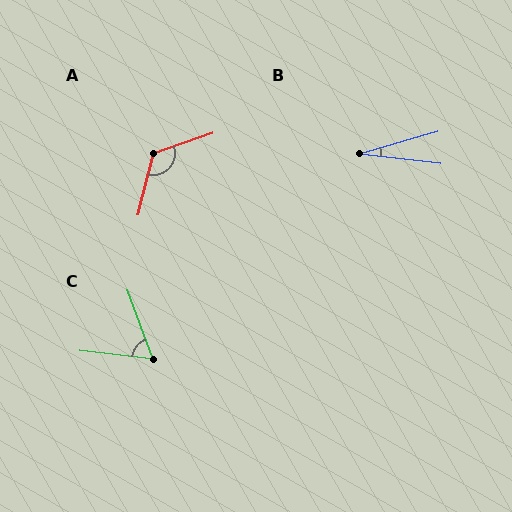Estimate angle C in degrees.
Approximately 63 degrees.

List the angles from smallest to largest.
B (22°), C (63°), A (123°).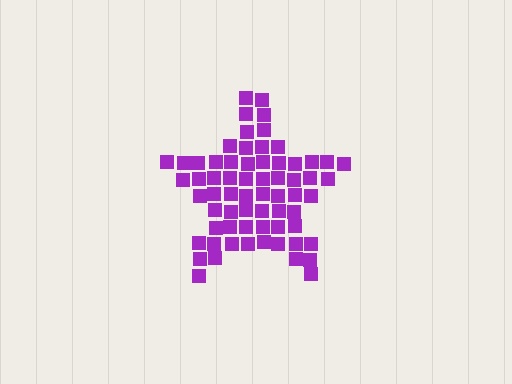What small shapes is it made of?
It is made of small squares.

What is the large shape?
The large shape is a star.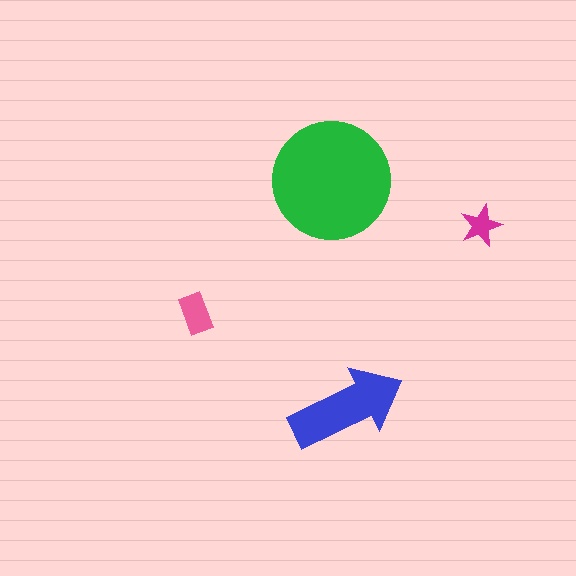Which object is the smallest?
The magenta star.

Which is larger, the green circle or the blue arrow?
The green circle.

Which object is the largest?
The green circle.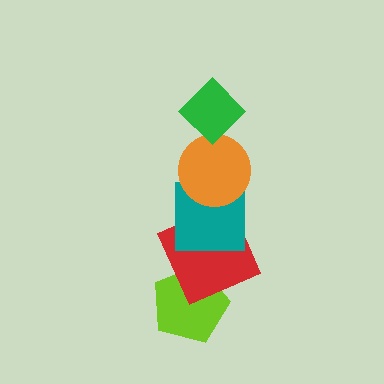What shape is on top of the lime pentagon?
The red square is on top of the lime pentagon.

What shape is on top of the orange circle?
The green diamond is on top of the orange circle.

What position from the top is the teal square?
The teal square is 3rd from the top.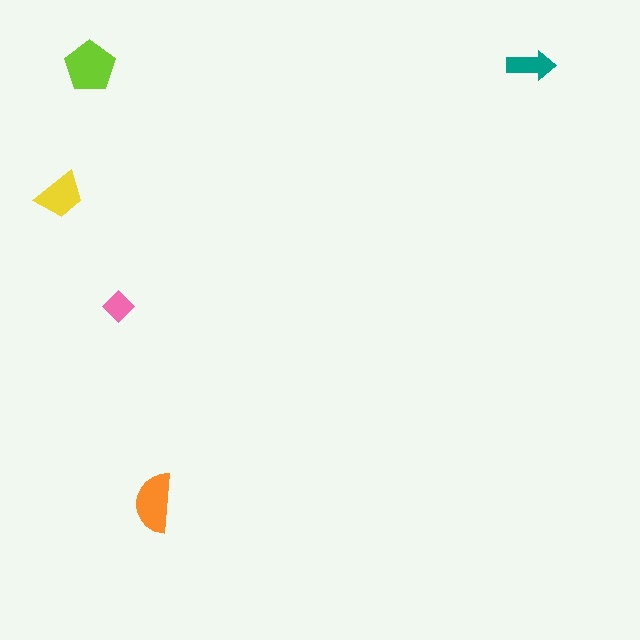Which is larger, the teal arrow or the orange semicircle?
The orange semicircle.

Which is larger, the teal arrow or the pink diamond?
The teal arrow.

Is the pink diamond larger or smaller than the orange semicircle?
Smaller.